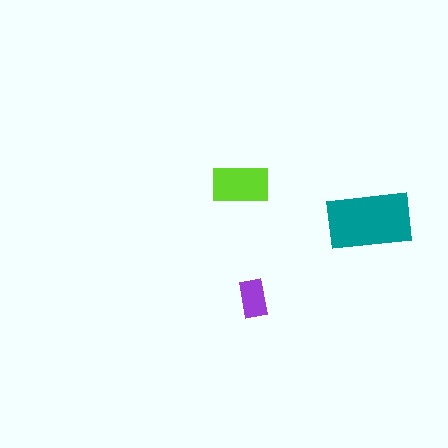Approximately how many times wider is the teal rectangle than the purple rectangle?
About 2 times wider.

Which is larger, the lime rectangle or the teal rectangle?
The teal one.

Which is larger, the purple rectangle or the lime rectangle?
The lime one.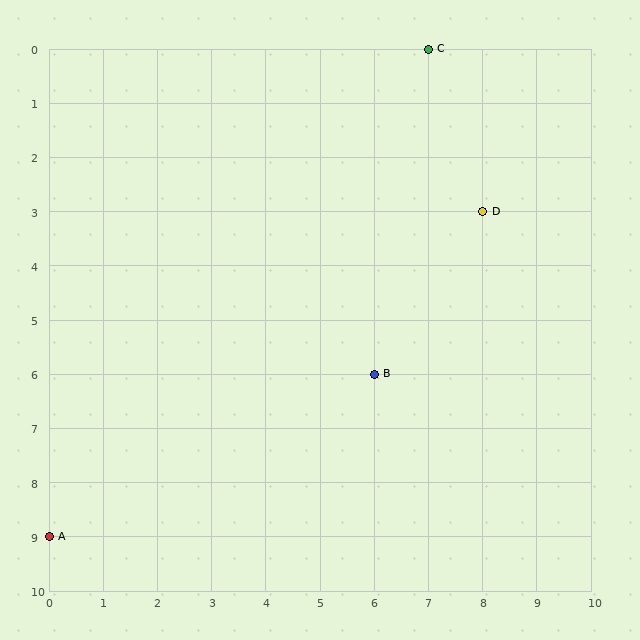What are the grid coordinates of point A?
Point A is at grid coordinates (0, 9).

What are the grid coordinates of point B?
Point B is at grid coordinates (6, 6).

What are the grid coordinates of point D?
Point D is at grid coordinates (8, 3).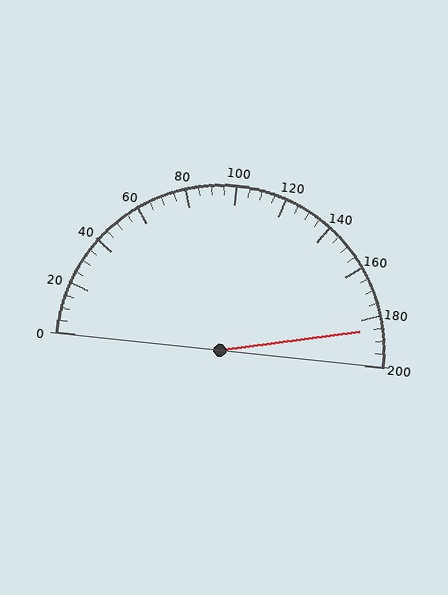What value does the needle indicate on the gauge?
The needle indicates approximately 185.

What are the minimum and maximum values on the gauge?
The gauge ranges from 0 to 200.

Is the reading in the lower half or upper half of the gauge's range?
The reading is in the upper half of the range (0 to 200).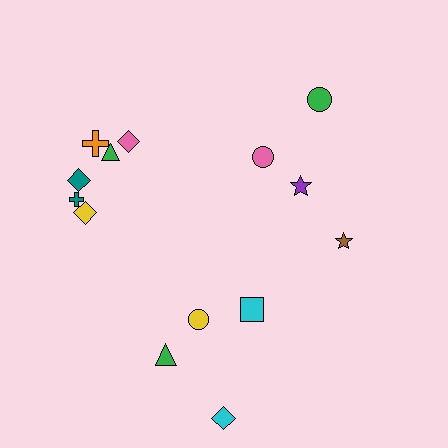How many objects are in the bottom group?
There are 4 objects.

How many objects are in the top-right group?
There are 4 objects.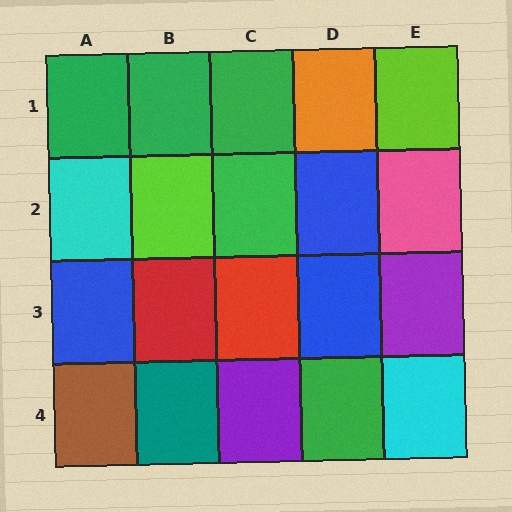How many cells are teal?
1 cell is teal.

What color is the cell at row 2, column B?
Lime.